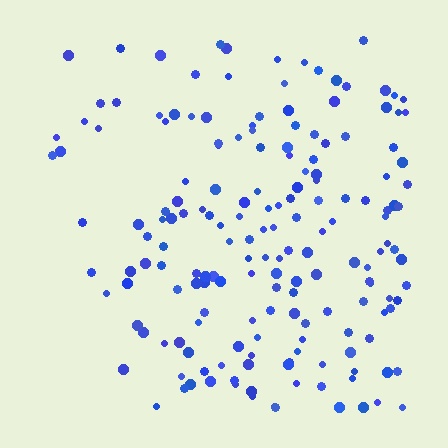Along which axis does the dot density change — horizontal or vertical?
Horizontal.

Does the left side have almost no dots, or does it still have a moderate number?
Still a moderate number, just noticeably fewer than the right.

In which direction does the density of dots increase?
From left to right, with the right side densest.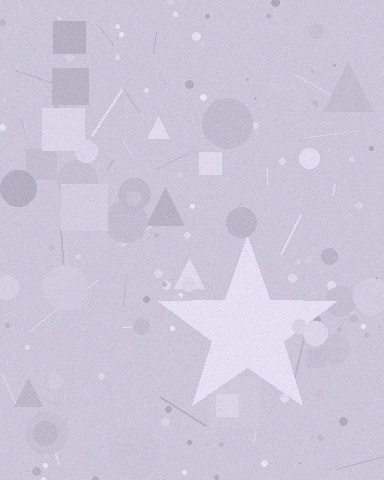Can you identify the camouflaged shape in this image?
The camouflaged shape is a star.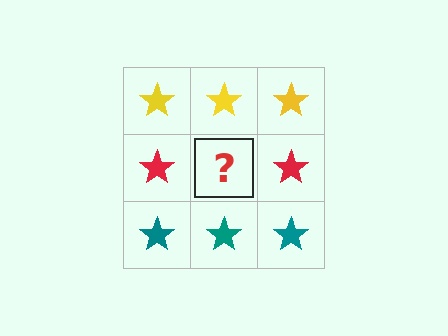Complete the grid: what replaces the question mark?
The question mark should be replaced with a red star.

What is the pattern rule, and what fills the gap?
The rule is that each row has a consistent color. The gap should be filled with a red star.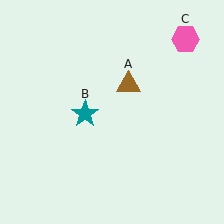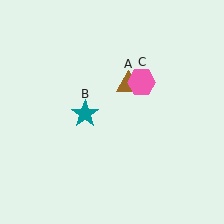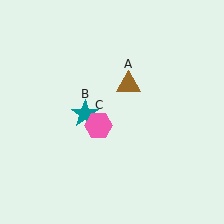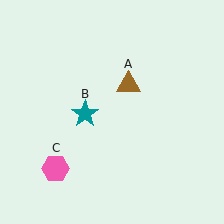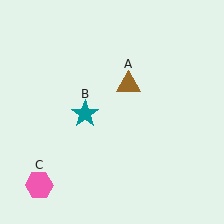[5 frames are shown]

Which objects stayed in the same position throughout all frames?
Brown triangle (object A) and teal star (object B) remained stationary.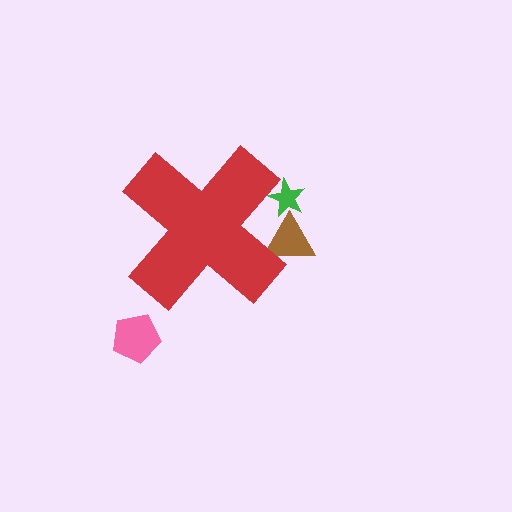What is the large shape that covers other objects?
A red cross.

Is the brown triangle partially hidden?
Yes, the brown triangle is partially hidden behind the red cross.